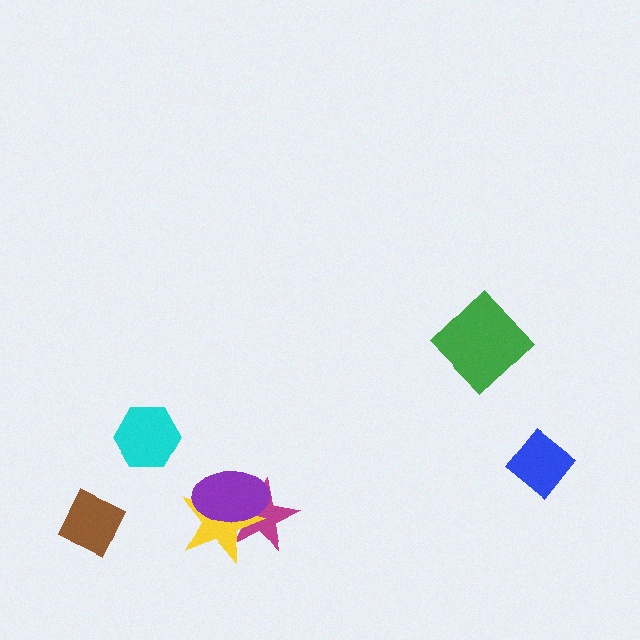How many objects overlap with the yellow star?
2 objects overlap with the yellow star.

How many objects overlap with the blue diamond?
0 objects overlap with the blue diamond.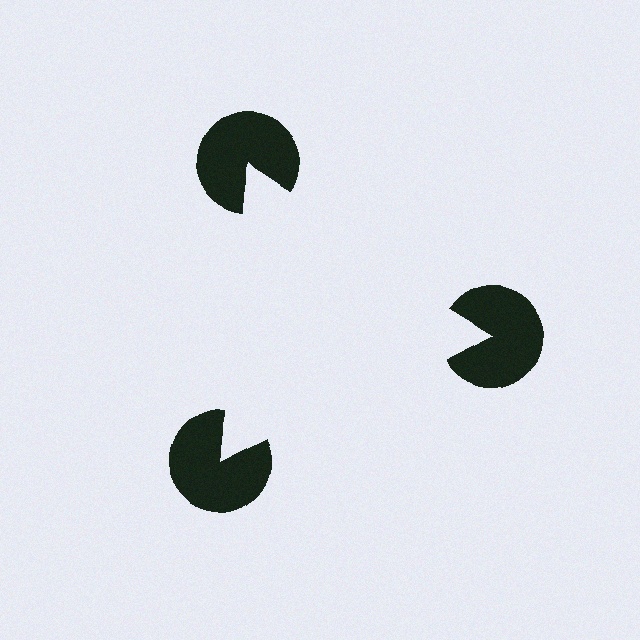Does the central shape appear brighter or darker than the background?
It typically appears slightly brighter than the background, even though no actual brightness change is drawn.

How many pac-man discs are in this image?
There are 3 — one at each vertex of the illusory triangle.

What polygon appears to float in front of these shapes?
An illusory triangle — its edges are inferred from the aligned wedge cuts in the pac-man discs, not physically drawn.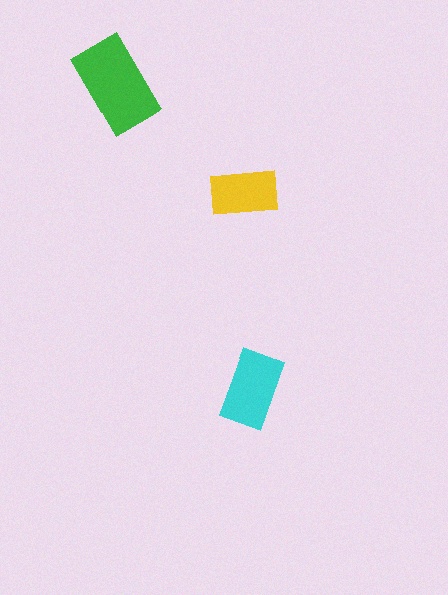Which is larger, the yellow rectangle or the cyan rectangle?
The cyan one.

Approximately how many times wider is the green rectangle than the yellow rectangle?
About 1.5 times wider.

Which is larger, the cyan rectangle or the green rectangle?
The green one.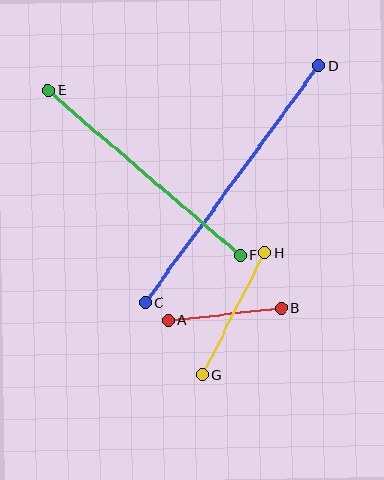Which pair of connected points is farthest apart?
Points C and D are farthest apart.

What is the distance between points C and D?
The distance is approximately 294 pixels.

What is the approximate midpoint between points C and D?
The midpoint is at approximately (232, 184) pixels.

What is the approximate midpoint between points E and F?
The midpoint is at approximately (144, 173) pixels.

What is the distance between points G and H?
The distance is approximately 137 pixels.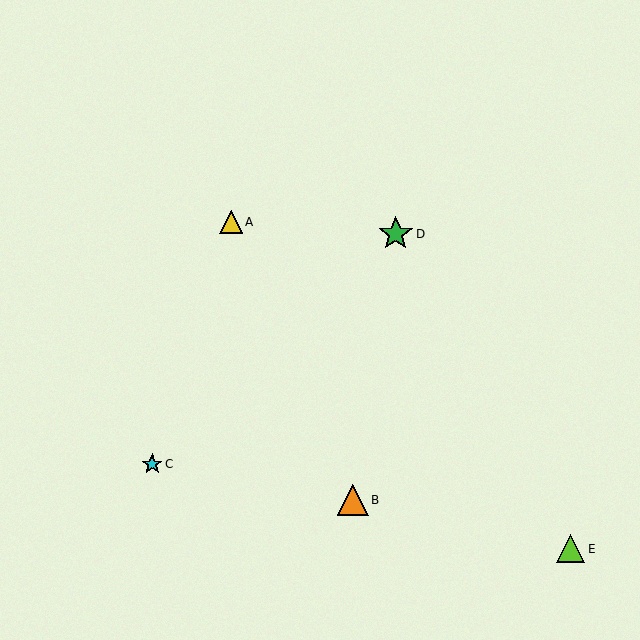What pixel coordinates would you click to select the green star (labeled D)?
Click at (396, 234) to select the green star D.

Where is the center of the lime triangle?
The center of the lime triangle is at (571, 549).